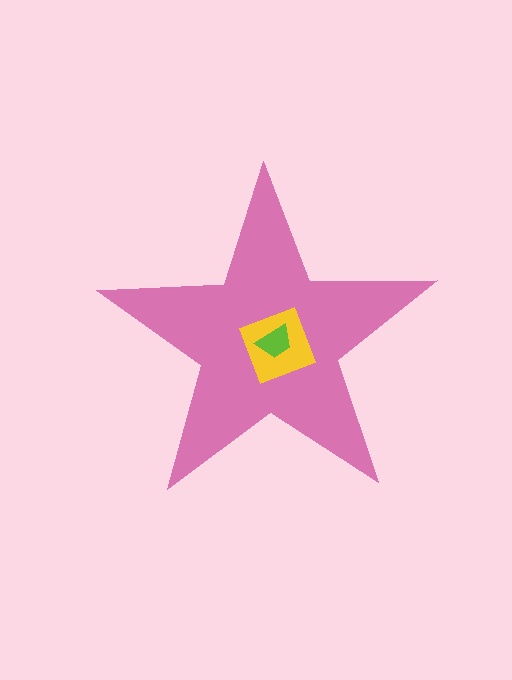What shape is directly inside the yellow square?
The lime trapezoid.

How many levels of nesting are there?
3.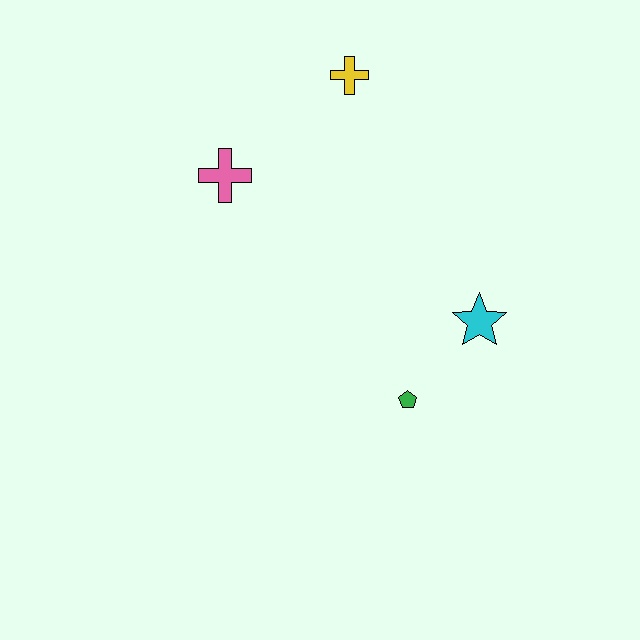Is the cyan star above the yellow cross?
No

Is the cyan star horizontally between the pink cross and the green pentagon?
No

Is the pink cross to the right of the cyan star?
No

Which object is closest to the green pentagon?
The cyan star is closest to the green pentagon.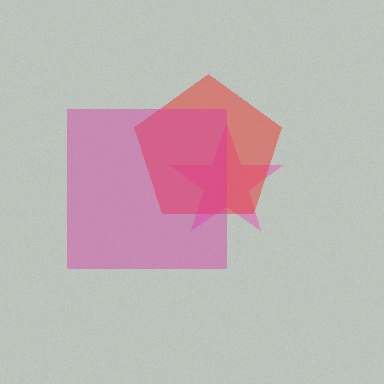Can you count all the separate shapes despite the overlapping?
Yes, there are 3 separate shapes.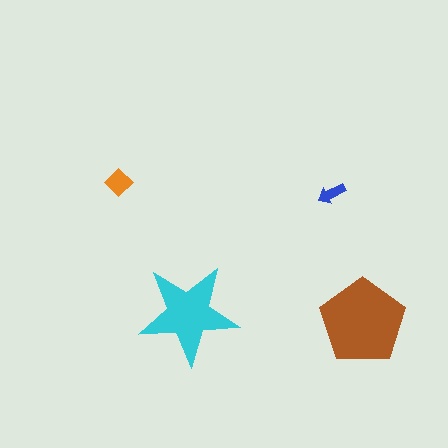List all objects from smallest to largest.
The blue arrow, the orange diamond, the cyan star, the brown pentagon.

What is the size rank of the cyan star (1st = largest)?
2nd.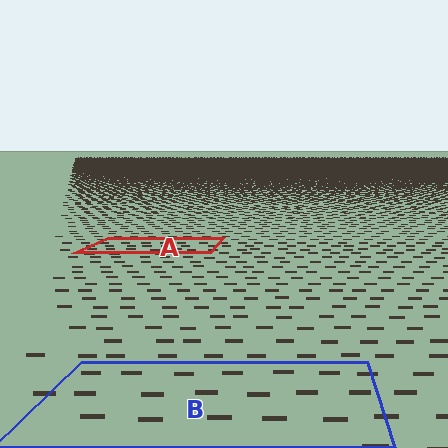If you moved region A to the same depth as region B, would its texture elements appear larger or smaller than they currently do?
They would appear larger. At a closer depth, the same texture elements are projected at a bigger on-screen size.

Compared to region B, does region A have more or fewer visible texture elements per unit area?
Region A has more texture elements per unit area — they are packed more densely because it is farther away.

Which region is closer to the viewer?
Region B is closer. The texture elements there are larger and more spread out.